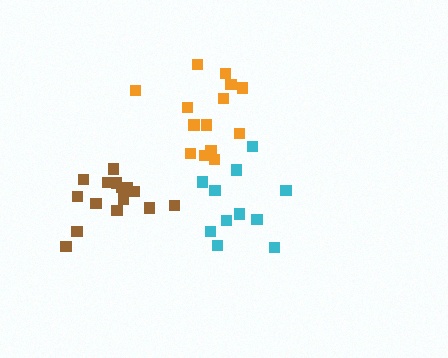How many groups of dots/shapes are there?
There are 3 groups.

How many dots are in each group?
Group 1: 14 dots, Group 2: 15 dots, Group 3: 11 dots (40 total).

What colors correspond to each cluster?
The clusters are colored: orange, brown, cyan.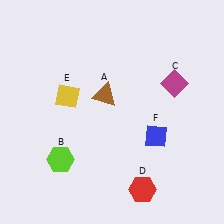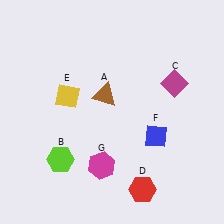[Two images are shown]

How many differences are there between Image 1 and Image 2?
There is 1 difference between the two images.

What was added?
A magenta hexagon (G) was added in Image 2.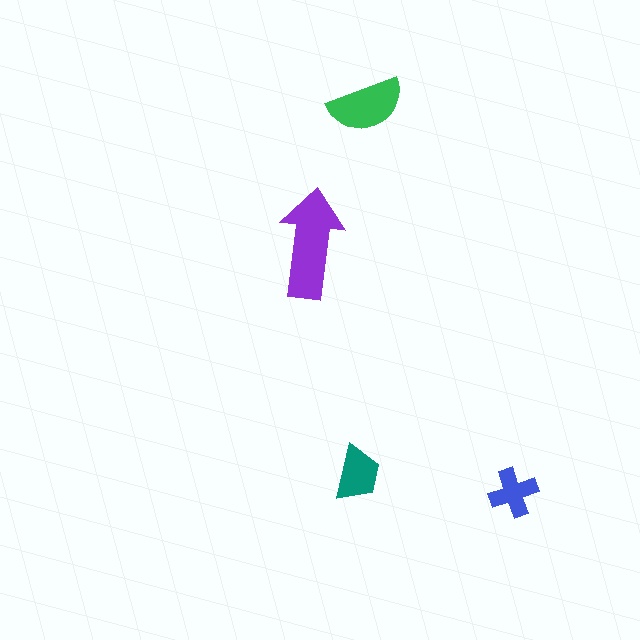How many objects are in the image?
There are 4 objects in the image.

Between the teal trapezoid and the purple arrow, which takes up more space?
The purple arrow.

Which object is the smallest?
The blue cross.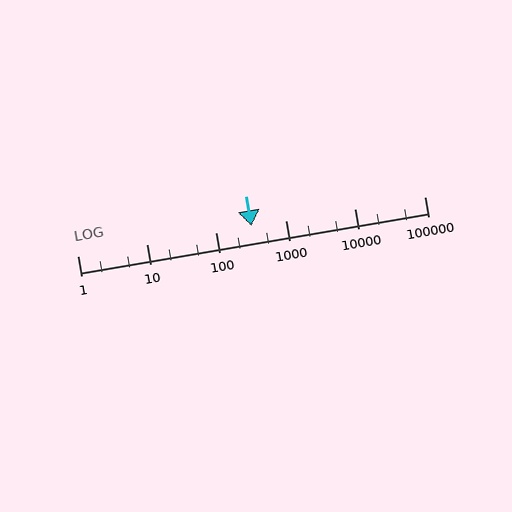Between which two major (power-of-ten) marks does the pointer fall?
The pointer is between 100 and 1000.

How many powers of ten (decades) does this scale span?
The scale spans 5 decades, from 1 to 100000.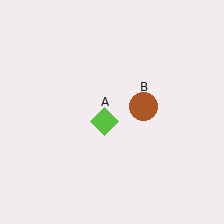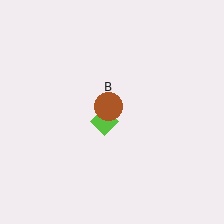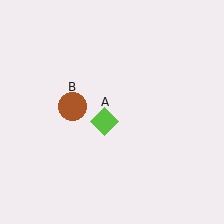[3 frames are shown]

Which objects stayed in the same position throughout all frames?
Lime diamond (object A) remained stationary.